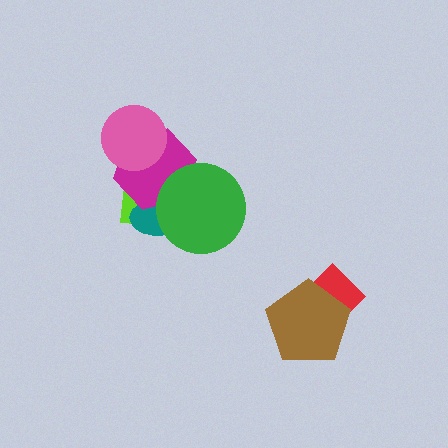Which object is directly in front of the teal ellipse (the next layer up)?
The magenta hexagon is directly in front of the teal ellipse.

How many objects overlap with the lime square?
4 objects overlap with the lime square.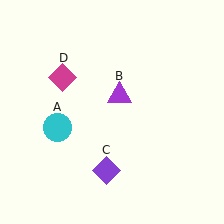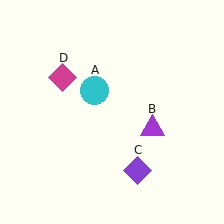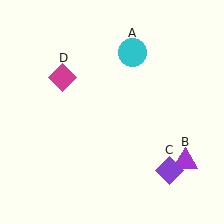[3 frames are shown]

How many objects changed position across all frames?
3 objects changed position: cyan circle (object A), purple triangle (object B), purple diamond (object C).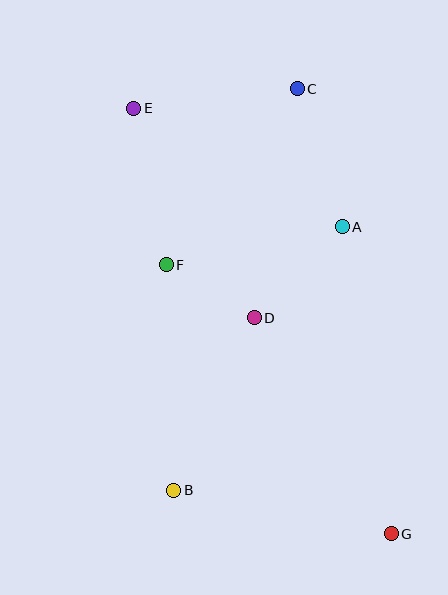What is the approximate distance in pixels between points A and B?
The distance between A and B is approximately 313 pixels.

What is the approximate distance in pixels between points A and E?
The distance between A and E is approximately 240 pixels.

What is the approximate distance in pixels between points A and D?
The distance between A and D is approximately 127 pixels.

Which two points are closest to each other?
Points D and F are closest to each other.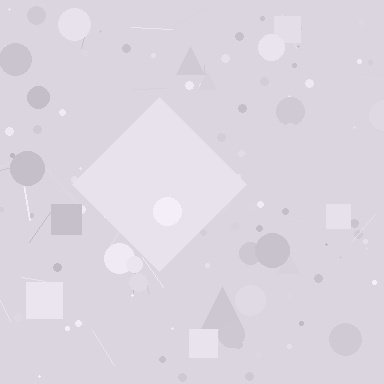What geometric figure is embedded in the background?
A diamond is embedded in the background.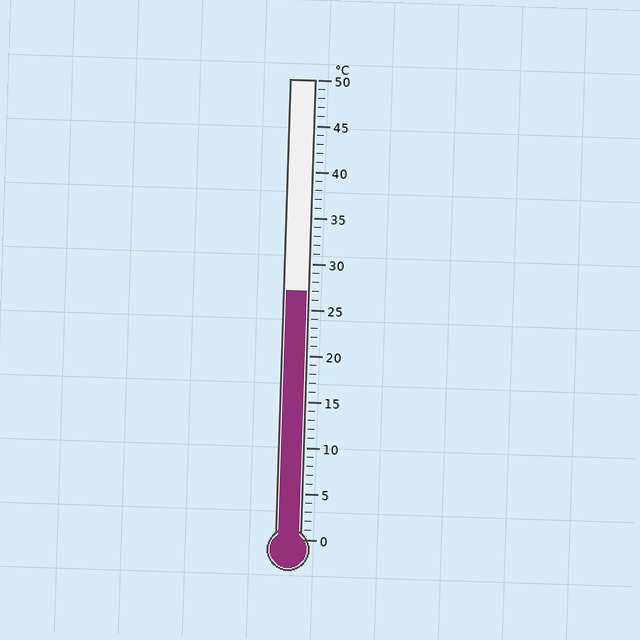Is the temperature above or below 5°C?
The temperature is above 5°C.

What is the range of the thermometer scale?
The thermometer scale ranges from 0°C to 50°C.